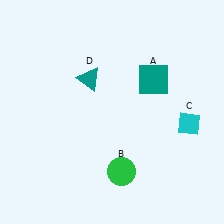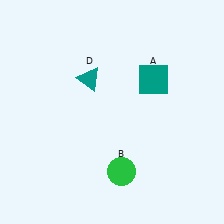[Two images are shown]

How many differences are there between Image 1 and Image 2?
There is 1 difference between the two images.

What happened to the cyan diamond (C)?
The cyan diamond (C) was removed in Image 2. It was in the bottom-right area of Image 1.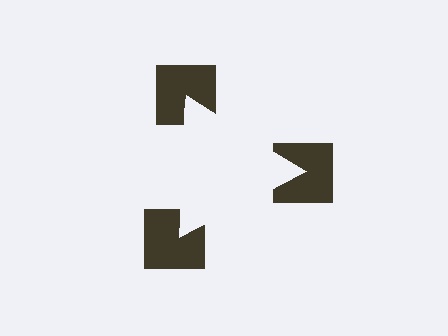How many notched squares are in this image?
There are 3 — one at each vertex of the illusory triangle.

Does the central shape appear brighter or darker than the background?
It typically appears slightly brighter than the background, even though no actual brightness change is drawn.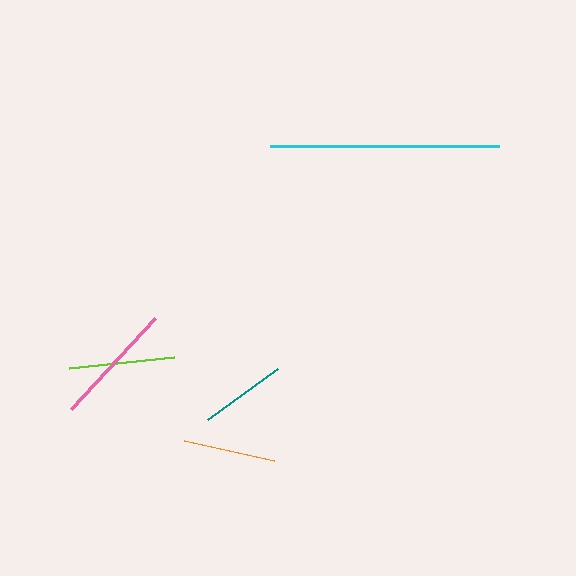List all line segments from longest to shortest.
From longest to shortest: cyan, pink, lime, orange, teal.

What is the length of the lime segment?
The lime segment is approximately 106 pixels long.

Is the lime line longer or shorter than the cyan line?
The cyan line is longer than the lime line.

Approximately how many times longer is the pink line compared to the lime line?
The pink line is approximately 1.2 times the length of the lime line.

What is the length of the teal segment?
The teal segment is approximately 86 pixels long.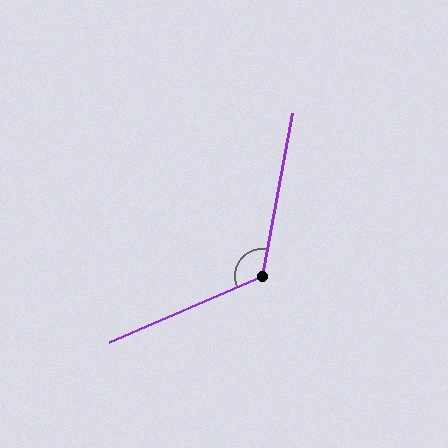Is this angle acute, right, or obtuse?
It is obtuse.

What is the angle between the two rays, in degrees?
Approximately 124 degrees.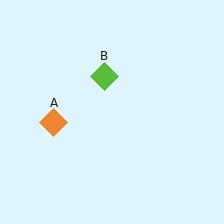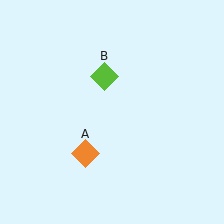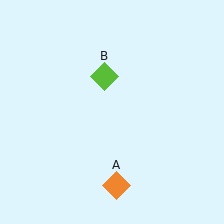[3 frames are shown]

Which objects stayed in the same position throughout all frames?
Lime diamond (object B) remained stationary.